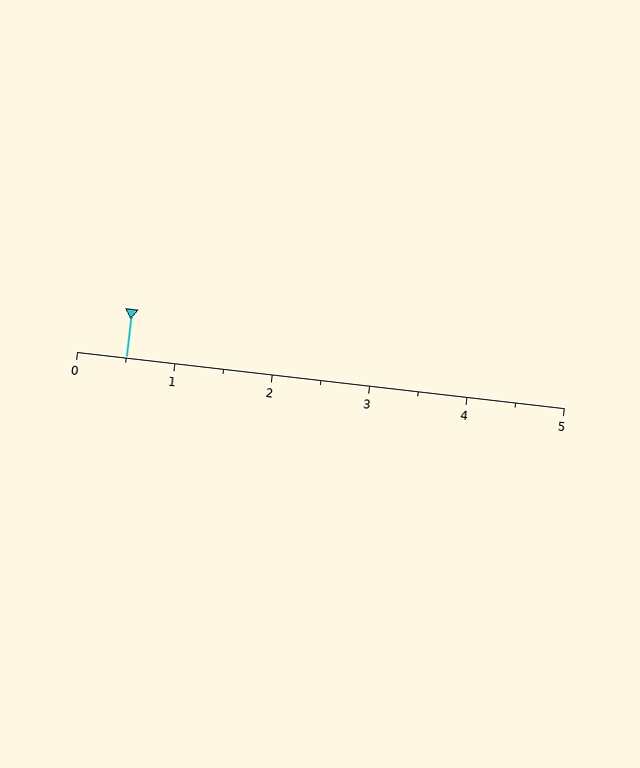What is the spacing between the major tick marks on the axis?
The major ticks are spaced 1 apart.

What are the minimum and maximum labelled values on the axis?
The axis runs from 0 to 5.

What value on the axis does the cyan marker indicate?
The marker indicates approximately 0.5.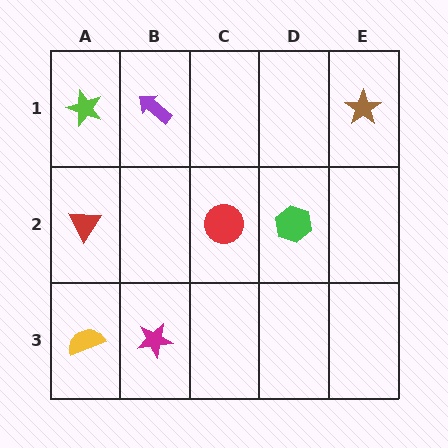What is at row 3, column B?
A magenta star.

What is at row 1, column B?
A purple arrow.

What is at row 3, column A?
A yellow semicircle.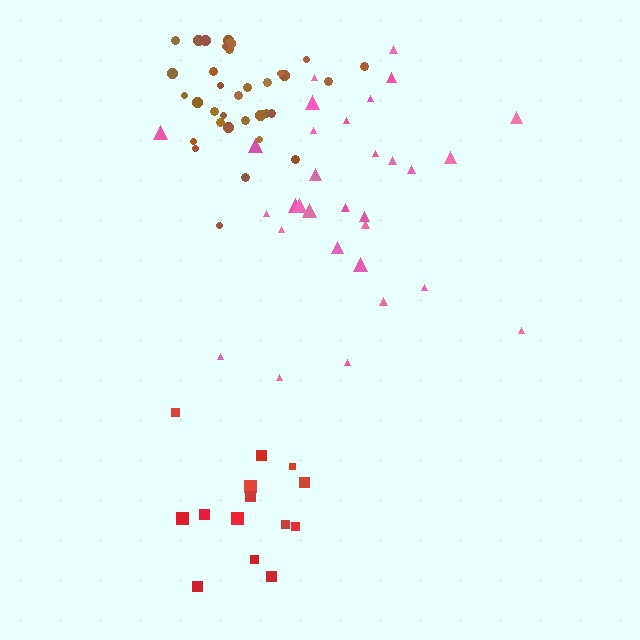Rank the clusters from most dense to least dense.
brown, pink, red.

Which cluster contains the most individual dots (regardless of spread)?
Brown (35).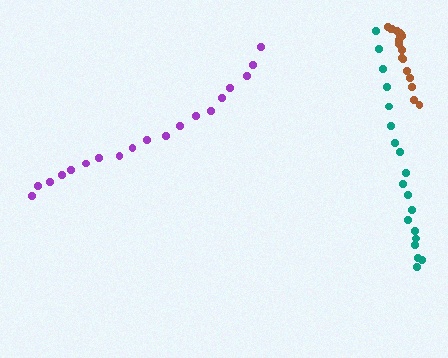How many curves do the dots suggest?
There are 3 distinct paths.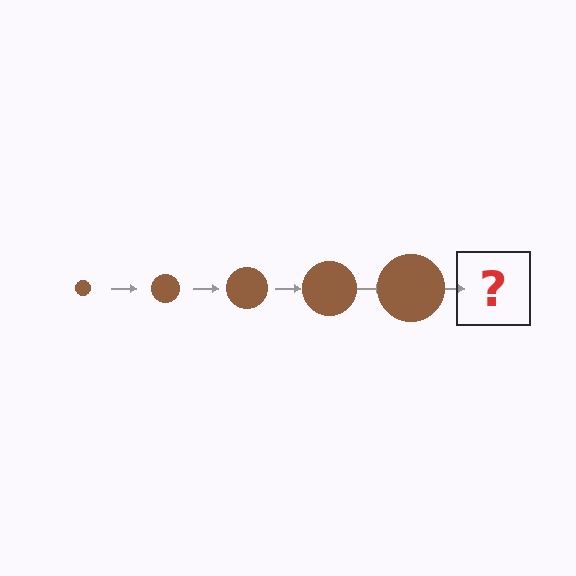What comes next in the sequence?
The next element should be a brown circle, larger than the previous one.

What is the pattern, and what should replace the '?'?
The pattern is that the circle gets progressively larger each step. The '?' should be a brown circle, larger than the previous one.